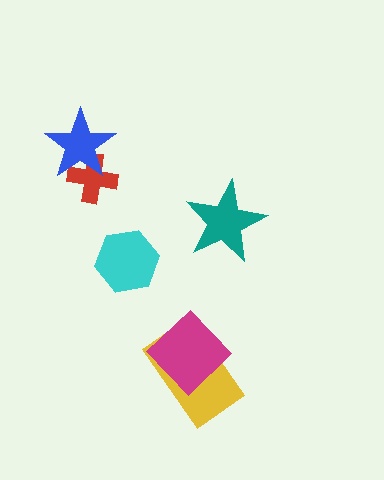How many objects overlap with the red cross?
1 object overlaps with the red cross.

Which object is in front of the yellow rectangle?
The magenta diamond is in front of the yellow rectangle.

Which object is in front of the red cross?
The blue star is in front of the red cross.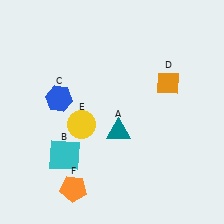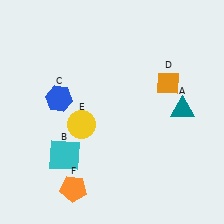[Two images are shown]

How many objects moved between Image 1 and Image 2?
1 object moved between the two images.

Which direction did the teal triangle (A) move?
The teal triangle (A) moved right.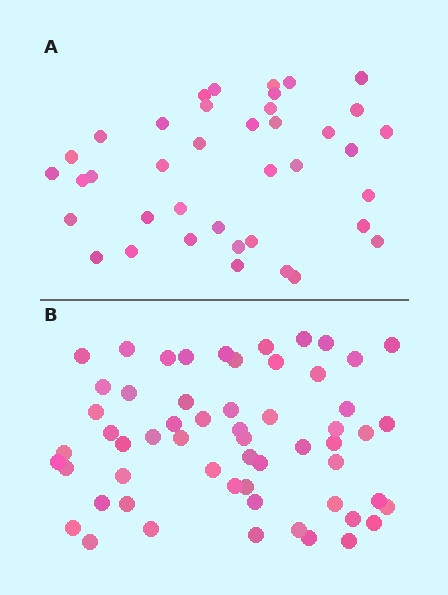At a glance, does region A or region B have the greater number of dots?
Region B (the bottom region) has more dots.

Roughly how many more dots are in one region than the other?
Region B has approximately 20 more dots than region A.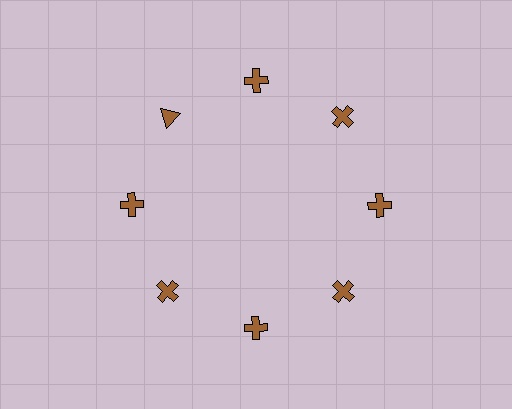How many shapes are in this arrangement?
There are 8 shapes arranged in a ring pattern.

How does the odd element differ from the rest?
It has a different shape: triangle instead of cross.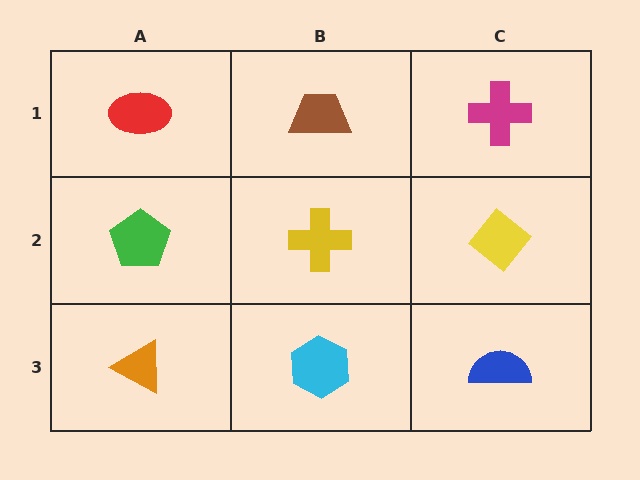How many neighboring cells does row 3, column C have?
2.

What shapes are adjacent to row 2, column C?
A magenta cross (row 1, column C), a blue semicircle (row 3, column C), a yellow cross (row 2, column B).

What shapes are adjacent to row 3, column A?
A green pentagon (row 2, column A), a cyan hexagon (row 3, column B).